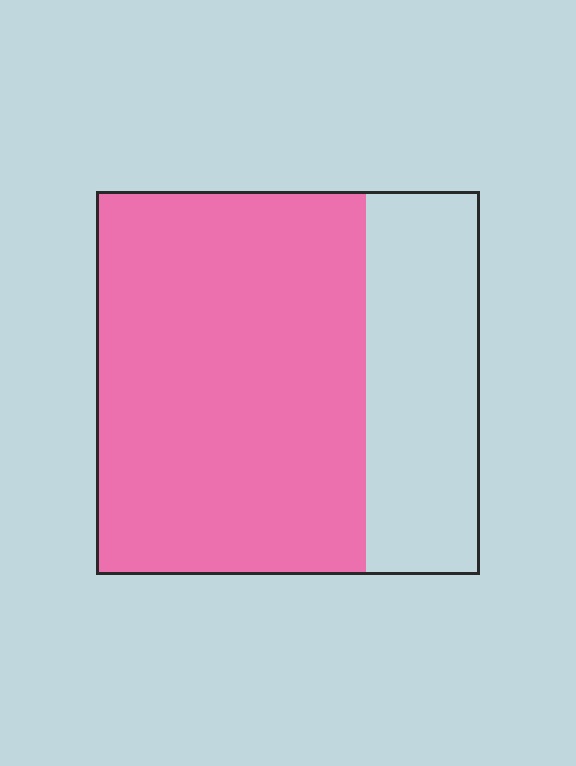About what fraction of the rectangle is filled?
About two thirds (2/3).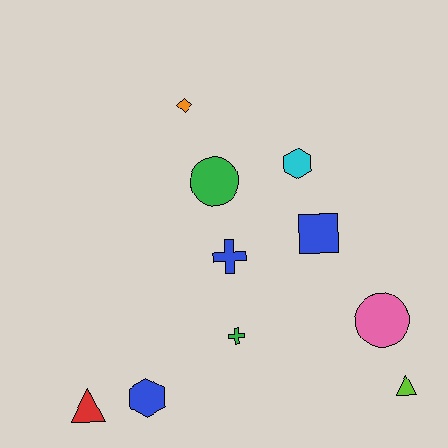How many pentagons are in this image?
There are no pentagons.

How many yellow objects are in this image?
There are no yellow objects.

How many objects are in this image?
There are 10 objects.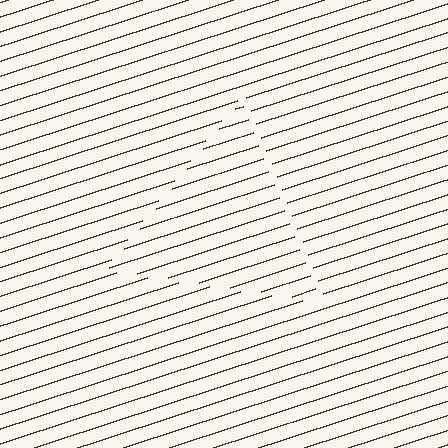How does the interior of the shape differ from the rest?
The interior of the shape contains the same grating, shifted by half a period — the contour is defined by the phase discontinuity where line-ends from the inner and outer gratings abut.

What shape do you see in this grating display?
An illusory triangle. The interior of the shape contains the same grating, shifted by half a period — the contour is defined by the phase discontinuity where line-ends from the inner and outer gratings abut.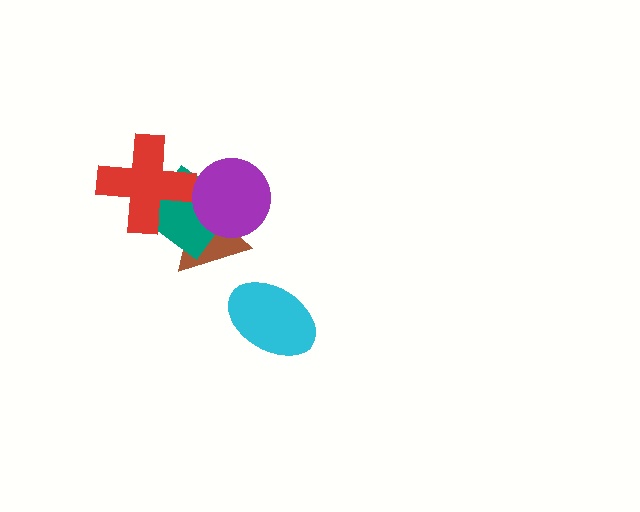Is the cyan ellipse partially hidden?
No, no other shape covers it.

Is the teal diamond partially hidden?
Yes, it is partially covered by another shape.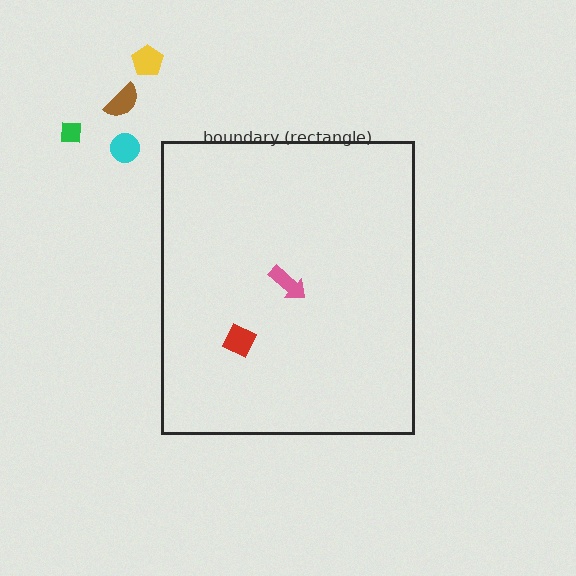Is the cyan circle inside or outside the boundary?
Outside.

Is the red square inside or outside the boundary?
Inside.